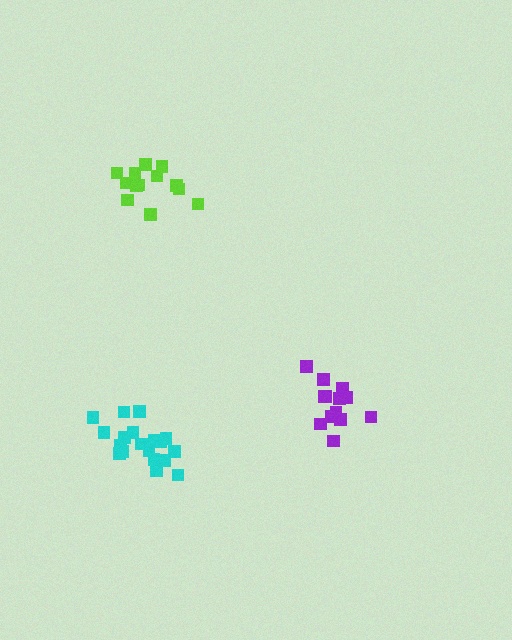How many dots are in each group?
Group 1: 19 dots, Group 2: 13 dots, Group 3: 13 dots (45 total).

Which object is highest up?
The lime cluster is topmost.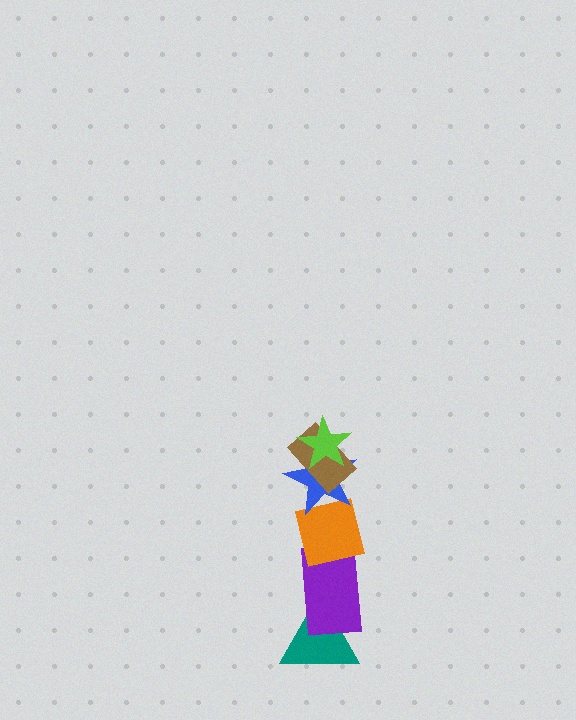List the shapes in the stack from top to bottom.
From top to bottom: the lime star, the brown rectangle, the blue star, the orange square, the purple rectangle, the teal triangle.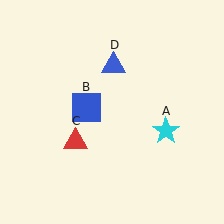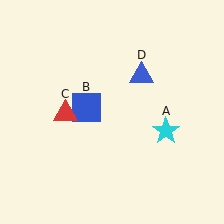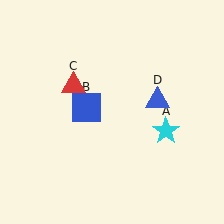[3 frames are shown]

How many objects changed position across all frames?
2 objects changed position: red triangle (object C), blue triangle (object D).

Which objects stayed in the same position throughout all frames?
Cyan star (object A) and blue square (object B) remained stationary.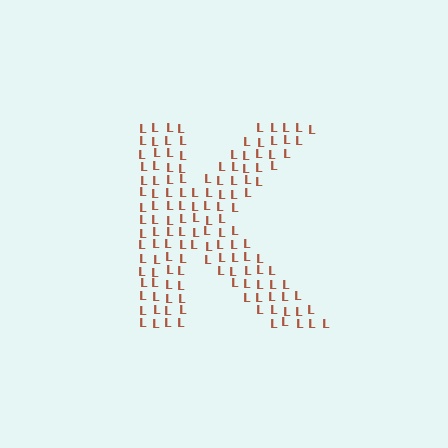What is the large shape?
The large shape is the letter K.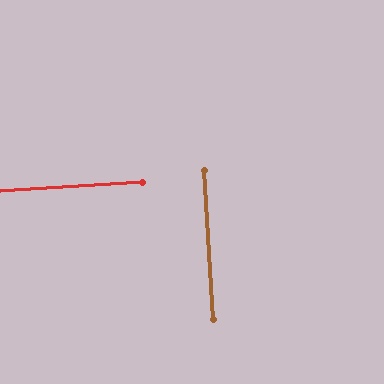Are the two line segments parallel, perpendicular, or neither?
Perpendicular — they meet at approximately 90°.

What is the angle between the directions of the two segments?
Approximately 90 degrees.